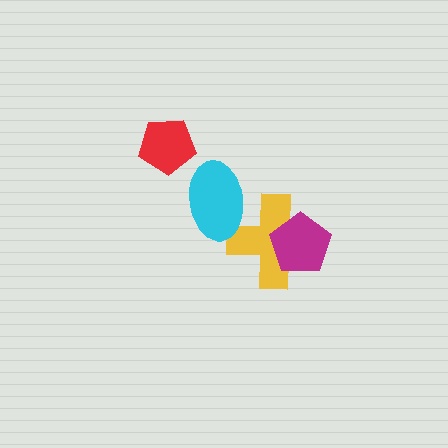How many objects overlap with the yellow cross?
2 objects overlap with the yellow cross.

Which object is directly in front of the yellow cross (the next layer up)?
The magenta pentagon is directly in front of the yellow cross.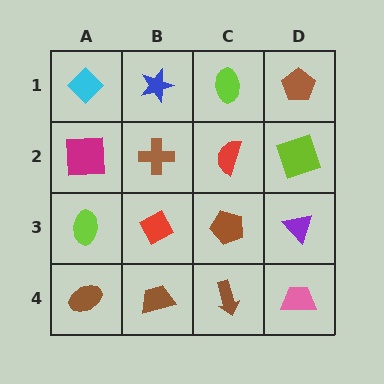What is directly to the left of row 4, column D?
A brown arrow.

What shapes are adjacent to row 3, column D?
A lime square (row 2, column D), a pink trapezoid (row 4, column D), a brown pentagon (row 3, column C).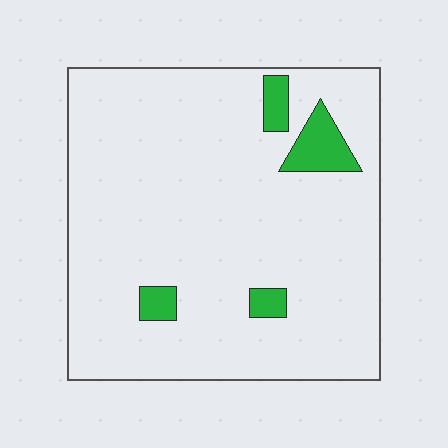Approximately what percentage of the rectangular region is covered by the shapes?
Approximately 5%.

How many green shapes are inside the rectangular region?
4.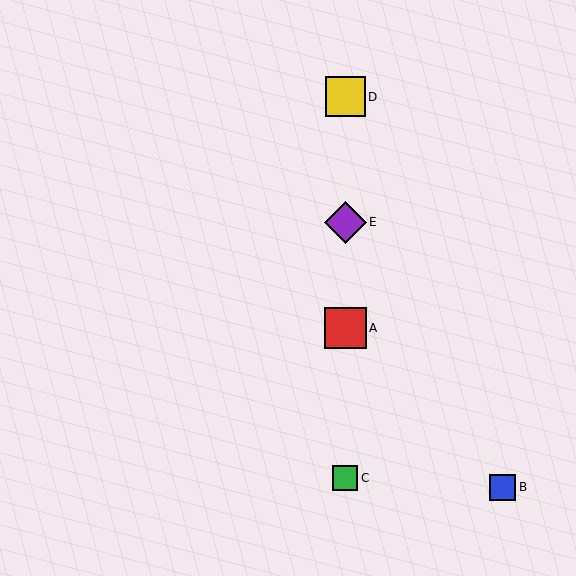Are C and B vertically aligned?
No, C is at x≈345 and B is at x≈502.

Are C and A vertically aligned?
Yes, both are at x≈345.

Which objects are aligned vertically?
Objects A, C, D, E are aligned vertically.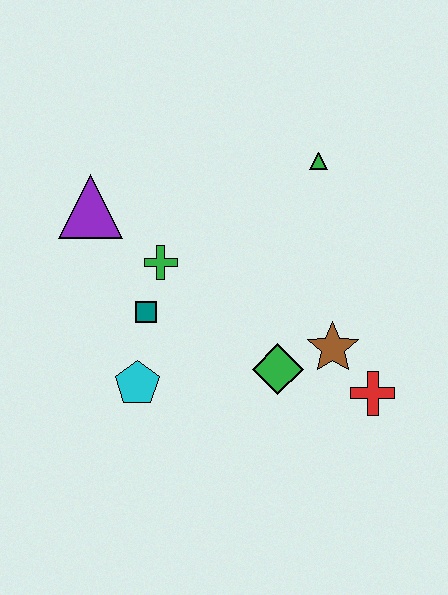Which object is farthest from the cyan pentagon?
The green triangle is farthest from the cyan pentagon.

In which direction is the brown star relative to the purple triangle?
The brown star is to the right of the purple triangle.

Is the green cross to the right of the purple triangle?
Yes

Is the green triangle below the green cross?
No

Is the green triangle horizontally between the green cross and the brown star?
Yes